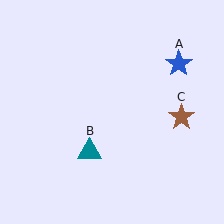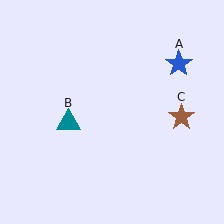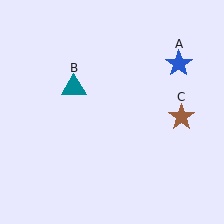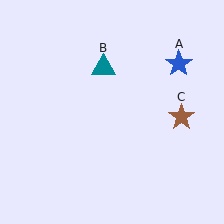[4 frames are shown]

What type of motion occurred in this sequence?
The teal triangle (object B) rotated clockwise around the center of the scene.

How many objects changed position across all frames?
1 object changed position: teal triangle (object B).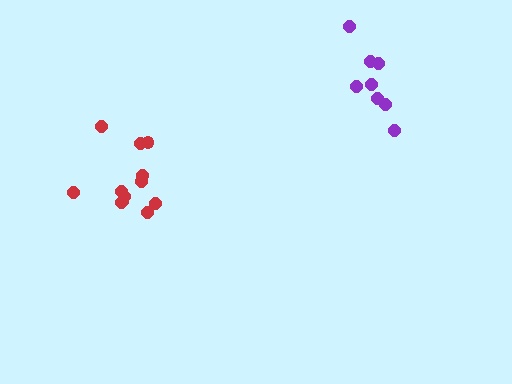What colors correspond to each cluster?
The clusters are colored: purple, red.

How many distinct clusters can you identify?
There are 2 distinct clusters.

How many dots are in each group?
Group 1: 8 dots, Group 2: 12 dots (20 total).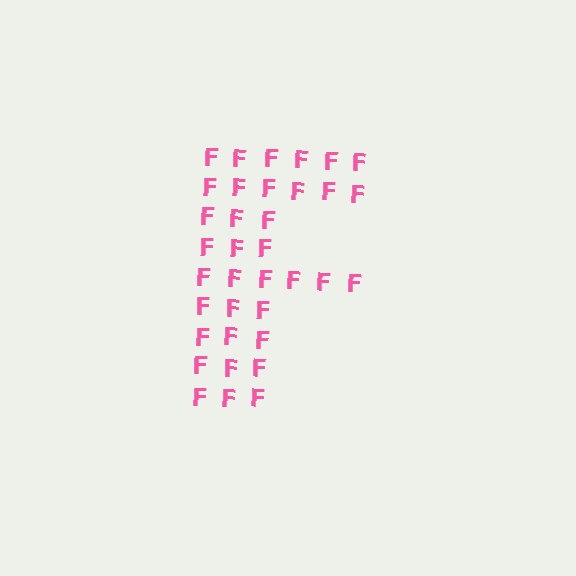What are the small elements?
The small elements are letter F's.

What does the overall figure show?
The overall figure shows the letter F.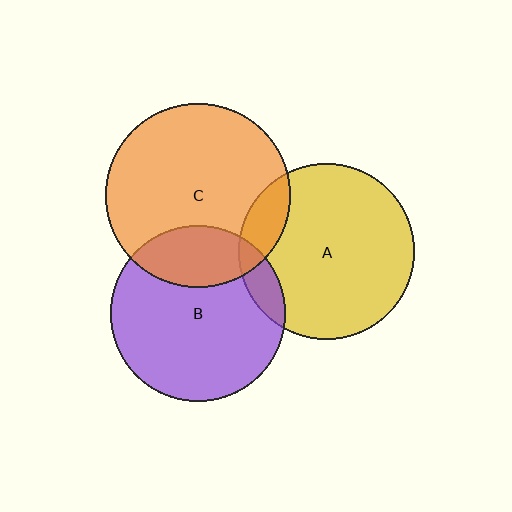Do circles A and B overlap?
Yes.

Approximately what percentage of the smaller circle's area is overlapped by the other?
Approximately 10%.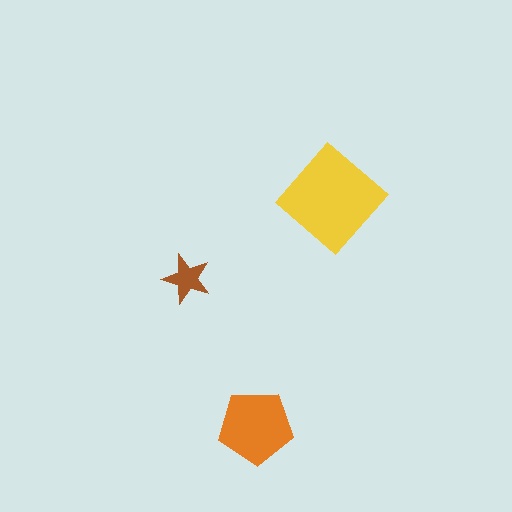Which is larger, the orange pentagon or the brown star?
The orange pentagon.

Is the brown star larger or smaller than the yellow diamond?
Smaller.